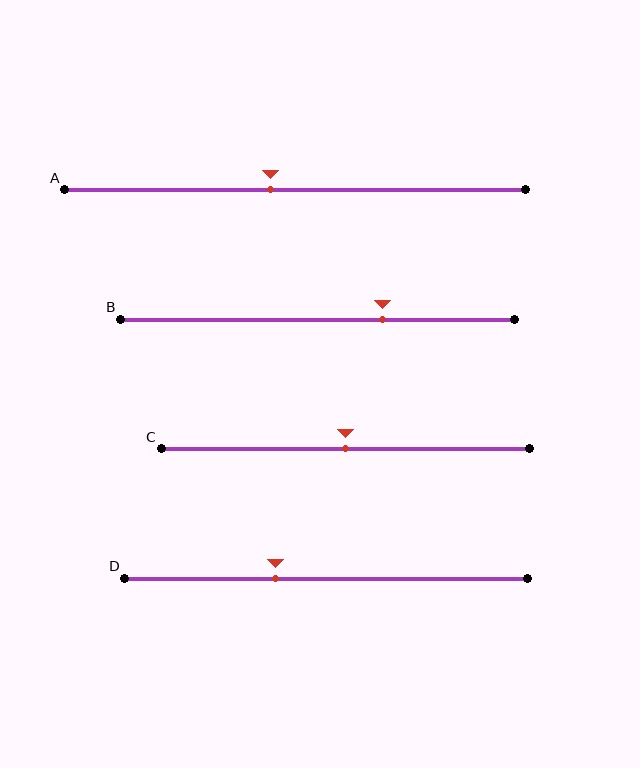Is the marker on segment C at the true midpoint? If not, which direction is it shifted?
Yes, the marker on segment C is at the true midpoint.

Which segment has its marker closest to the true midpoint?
Segment C has its marker closest to the true midpoint.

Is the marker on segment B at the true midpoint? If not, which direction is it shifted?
No, the marker on segment B is shifted to the right by about 17% of the segment length.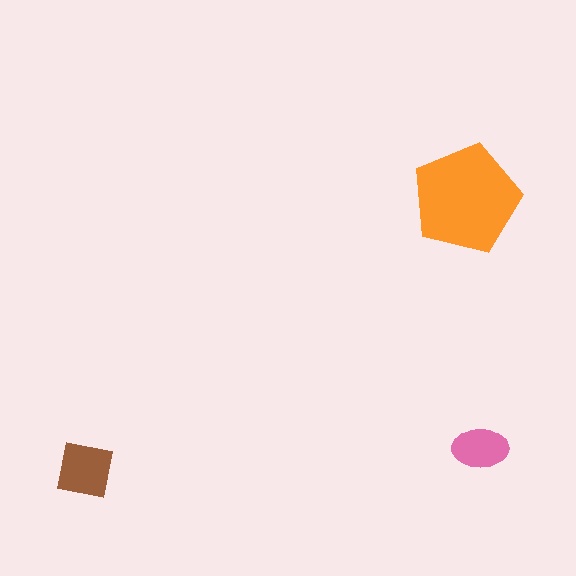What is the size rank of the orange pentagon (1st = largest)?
1st.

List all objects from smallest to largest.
The pink ellipse, the brown square, the orange pentagon.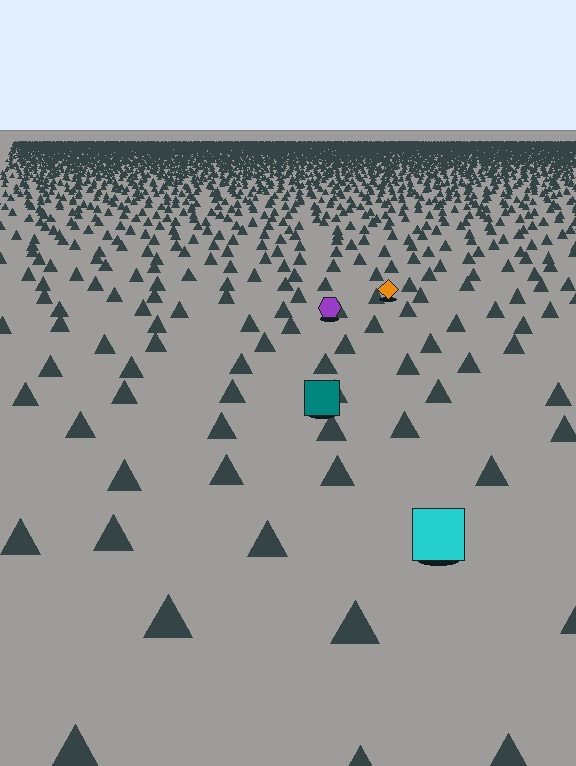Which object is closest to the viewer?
The cyan square is closest. The texture marks near it are larger and more spread out.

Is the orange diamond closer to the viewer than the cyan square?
No. The cyan square is closer — you can tell from the texture gradient: the ground texture is coarser near it.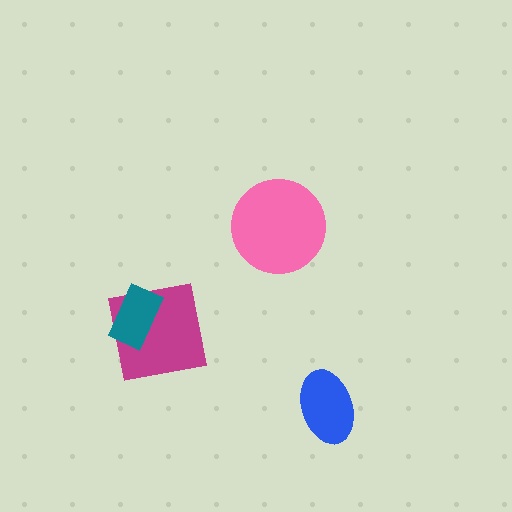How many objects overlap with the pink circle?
0 objects overlap with the pink circle.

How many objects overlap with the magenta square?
1 object overlaps with the magenta square.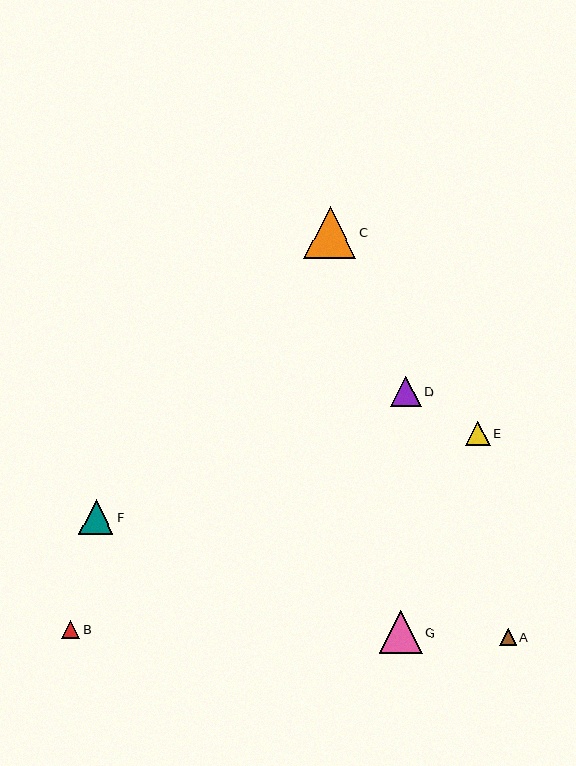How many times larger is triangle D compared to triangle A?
Triangle D is approximately 1.8 times the size of triangle A.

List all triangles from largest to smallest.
From largest to smallest: C, G, F, D, E, B, A.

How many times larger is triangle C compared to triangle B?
Triangle C is approximately 2.8 times the size of triangle B.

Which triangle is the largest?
Triangle C is the largest with a size of approximately 52 pixels.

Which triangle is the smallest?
Triangle A is the smallest with a size of approximately 16 pixels.